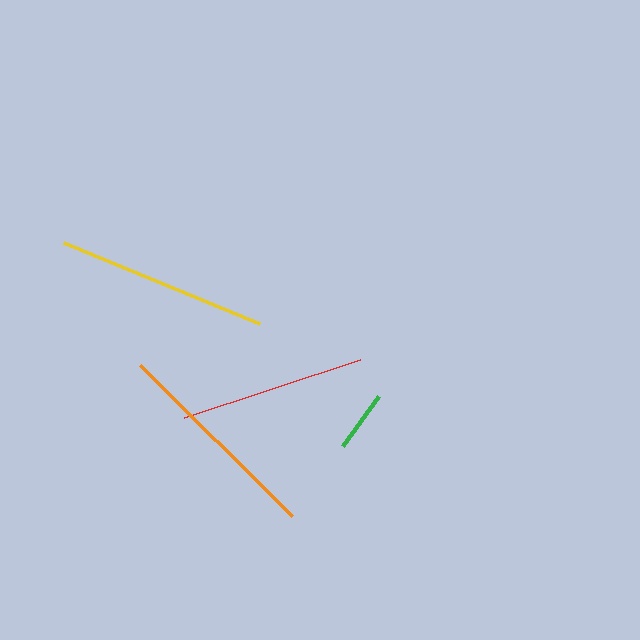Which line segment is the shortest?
The green line is the shortest at approximately 62 pixels.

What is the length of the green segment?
The green segment is approximately 62 pixels long.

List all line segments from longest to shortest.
From longest to shortest: orange, yellow, red, green.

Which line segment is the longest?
The orange line is the longest at approximately 213 pixels.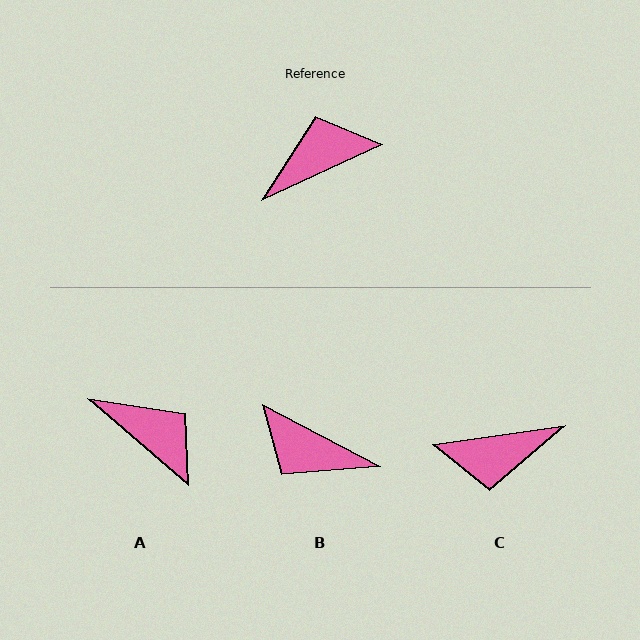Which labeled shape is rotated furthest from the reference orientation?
C, about 164 degrees away.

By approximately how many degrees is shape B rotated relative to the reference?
Approximately 128 degrees counter-clockwise.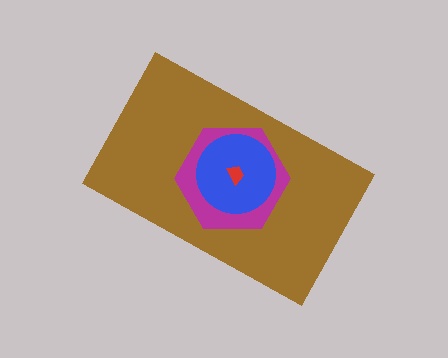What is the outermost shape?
The brown rectangle.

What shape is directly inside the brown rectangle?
The magenta hexagon.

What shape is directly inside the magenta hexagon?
The blue circle.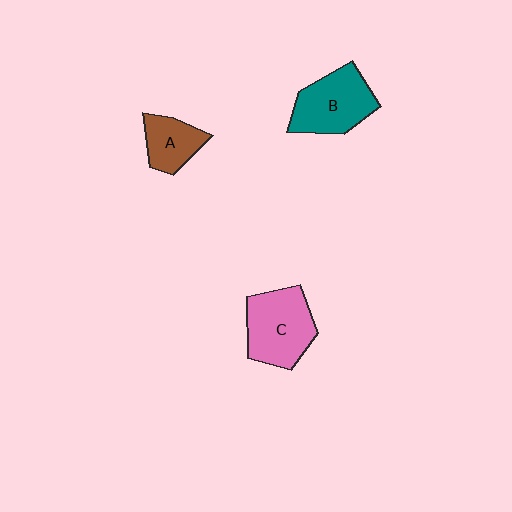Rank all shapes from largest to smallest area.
From largest to smallest: C (pink), B (teal), A (brown).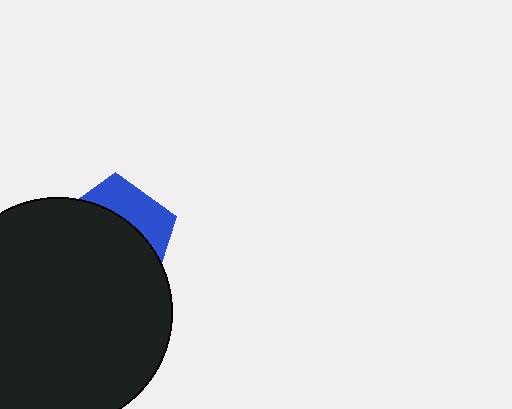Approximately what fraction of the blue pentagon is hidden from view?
Roughly 68% of the blue pentagon is hidden behind the black circle.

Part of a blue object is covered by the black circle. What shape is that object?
It is a pentagon.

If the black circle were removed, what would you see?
You would see the complete blue pentagon.